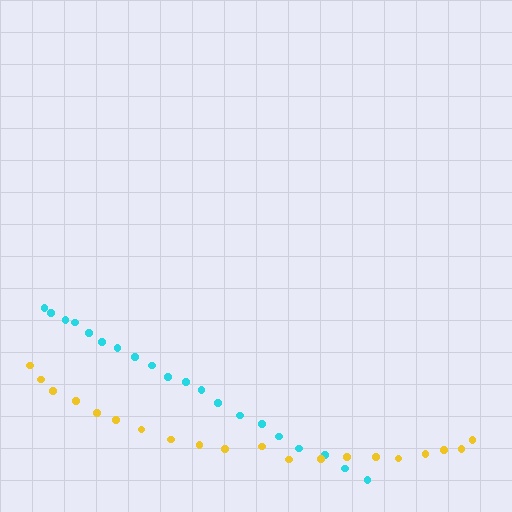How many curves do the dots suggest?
There are 2 distinct paths.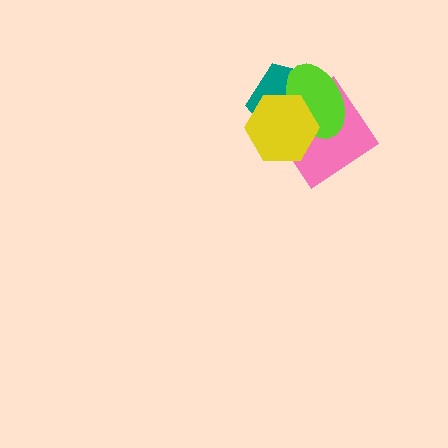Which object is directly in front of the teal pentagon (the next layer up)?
The pink diamond is directly in front of the teal pentagon.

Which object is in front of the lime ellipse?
The yellow hexagon is in front of the lime ellipse.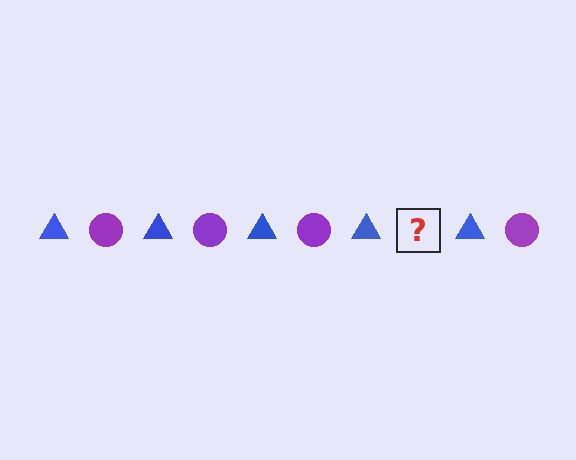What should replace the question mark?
The question mark should be replaced with a purple circle.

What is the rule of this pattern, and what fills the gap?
The rule is that the pattern alternates between blue triangle and purple circle. The gap should be filled with a purple circle.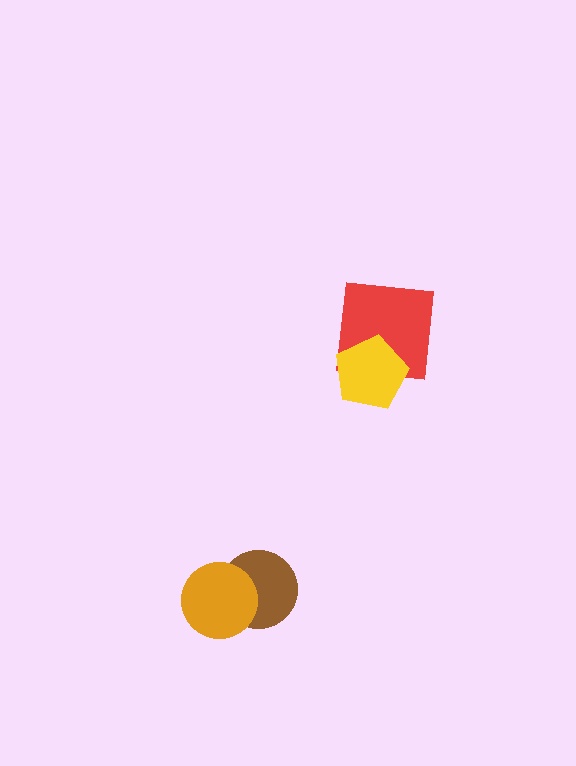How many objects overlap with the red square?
1 object overlaps with the red square.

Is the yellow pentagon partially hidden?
No, no other shape covers it.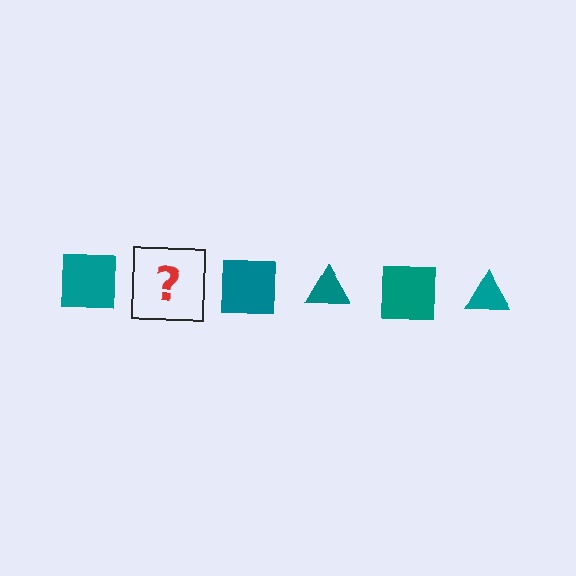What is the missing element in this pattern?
The missing element is a teal triangle.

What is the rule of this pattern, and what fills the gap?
The rule is that the pattern cycles through square, triangle shapes in teal. The gap should be filled with a teal triangle.